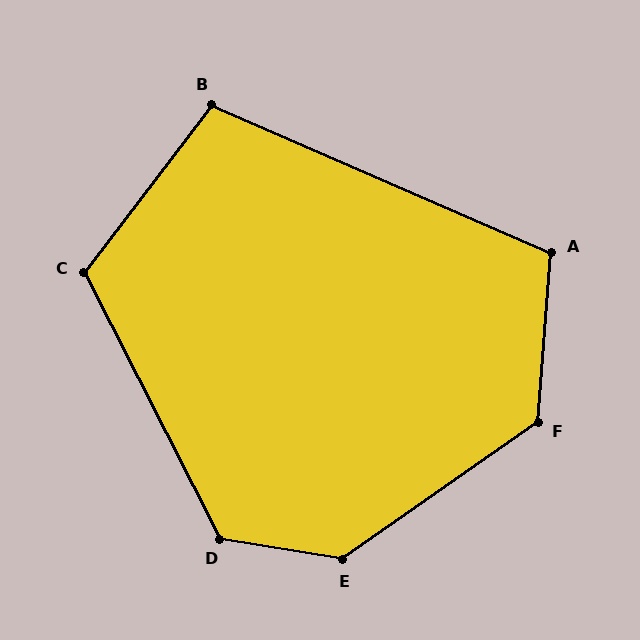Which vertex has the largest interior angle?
E, at approximately 135 degrees.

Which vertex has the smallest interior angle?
B, at approximately 104 degrees.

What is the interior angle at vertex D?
Approximately 127 degrees (obtuse).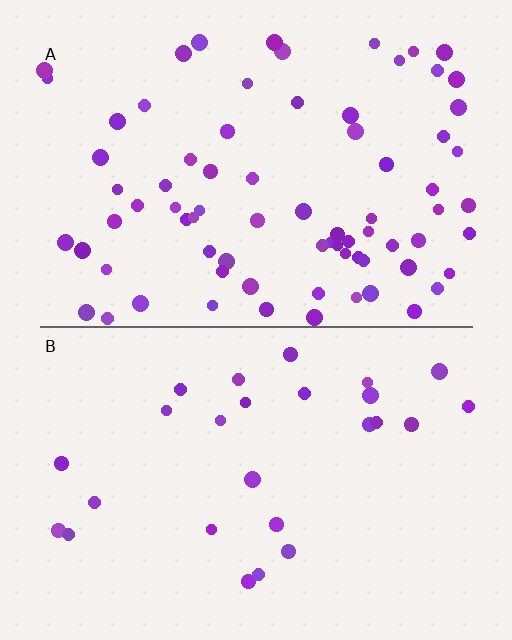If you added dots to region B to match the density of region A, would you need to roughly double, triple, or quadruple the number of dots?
Approximately triple.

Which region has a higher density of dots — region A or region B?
A (the top).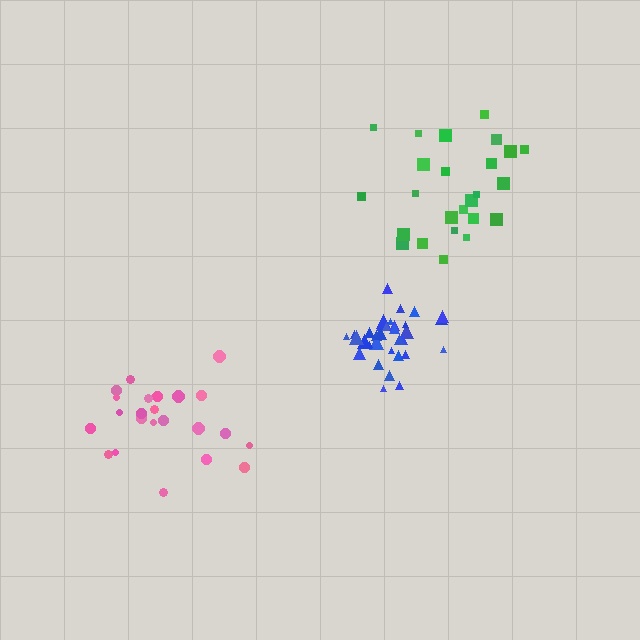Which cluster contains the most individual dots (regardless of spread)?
Blue (33).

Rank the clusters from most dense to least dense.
blue, pink, green.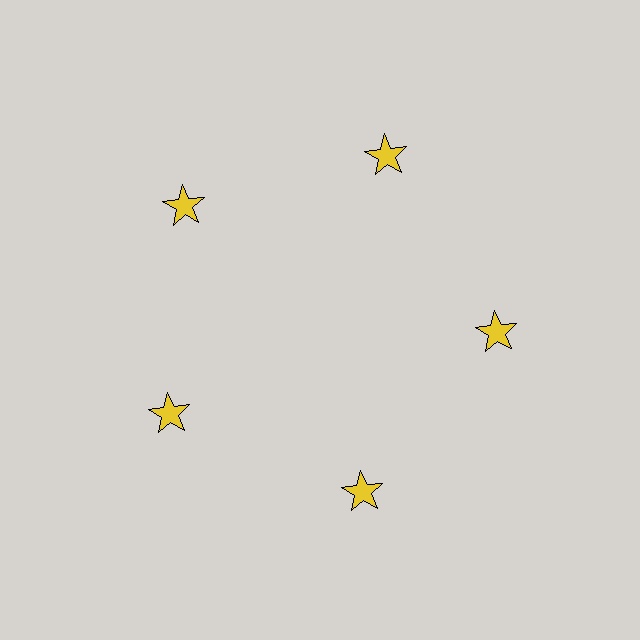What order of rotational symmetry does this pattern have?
This pattern has 5-fold rotational symmetry.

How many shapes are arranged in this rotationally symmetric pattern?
There are 5 shapes, arranged in 5 groups of 1.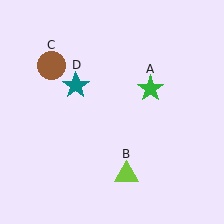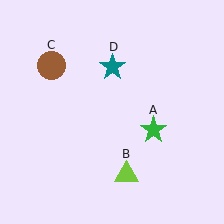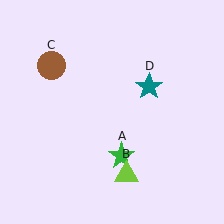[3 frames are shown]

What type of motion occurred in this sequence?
The green star (object A), teal star (object D) rotated clockwise around the center of the scene.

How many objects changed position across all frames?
2 objects changed position: green star (object A), teal star (object D).